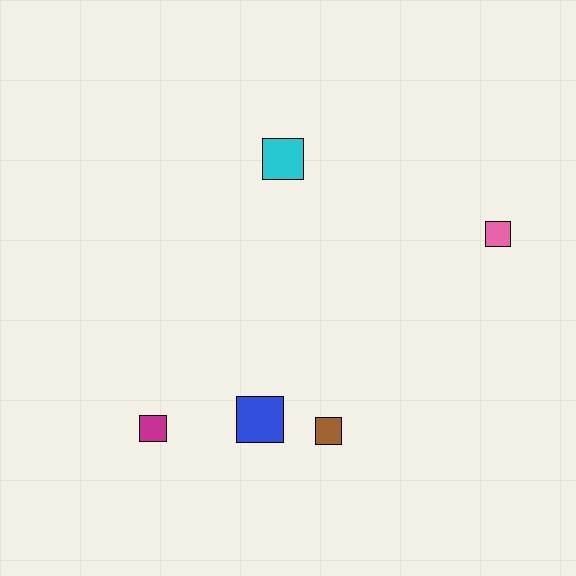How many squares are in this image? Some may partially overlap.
There are 5 squares.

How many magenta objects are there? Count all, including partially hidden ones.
There is 1 magenta object.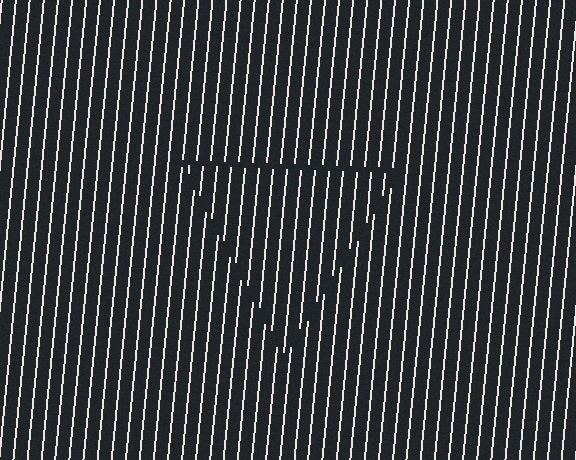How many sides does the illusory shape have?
3 sides — the line-ends trace a triangle.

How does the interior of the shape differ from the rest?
The interior of the shape contains the same grating, shifted by half a period — the contour is defined by the phase discontinuity where line-ends from the inner and outer gratings abut.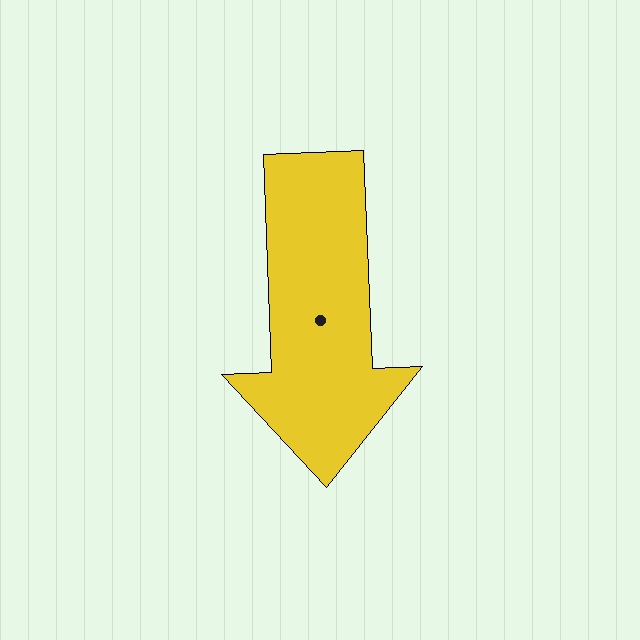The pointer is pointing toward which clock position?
Roughly 6 o'clock.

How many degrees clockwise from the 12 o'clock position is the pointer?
Approximately 178 degrees.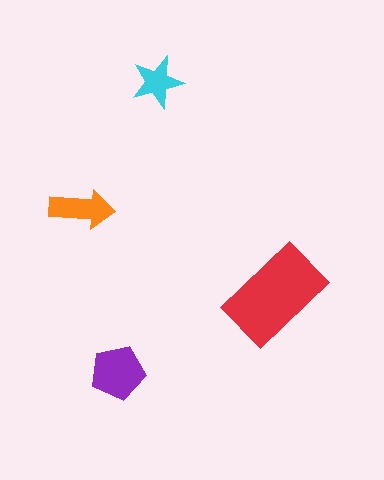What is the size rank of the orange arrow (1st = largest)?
3rd.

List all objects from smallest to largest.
The cyan star, the orange arrow, the purple pentagon, the red rectangle.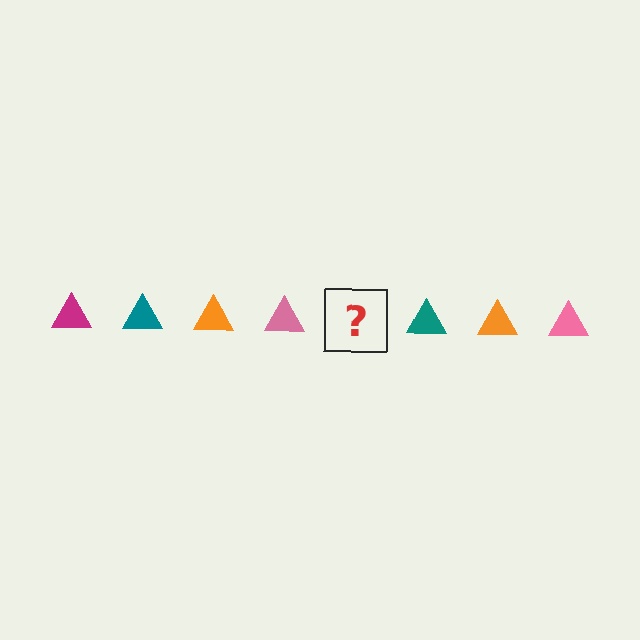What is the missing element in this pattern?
The missing element is a magenta triangle.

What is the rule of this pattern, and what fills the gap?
The rule is that the pattern cycles through magenta, teal, orange, pink triangles. The gap should be filled with a magenta triangle.